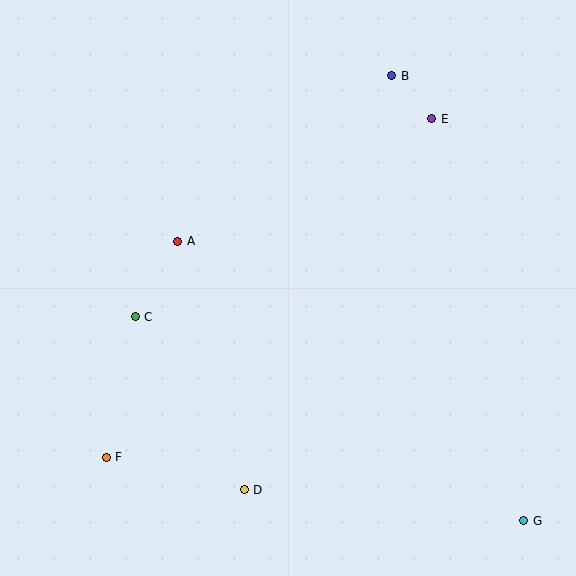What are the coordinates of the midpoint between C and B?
The midpoint between C and B is at (264, 196).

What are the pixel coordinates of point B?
Point B is at (392, 76).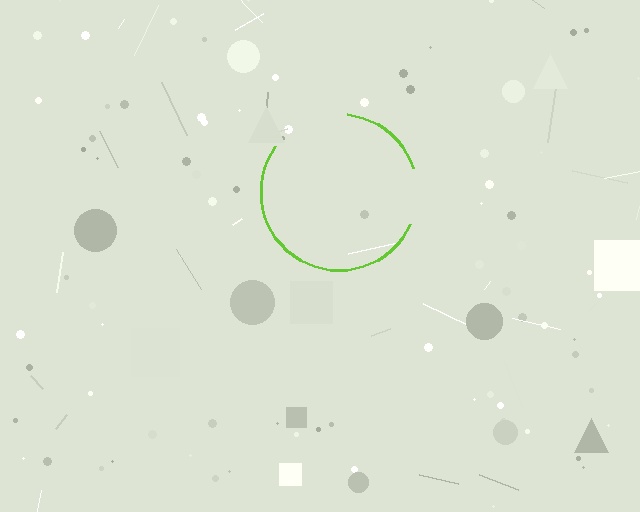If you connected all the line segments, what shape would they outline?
They would outline a circle.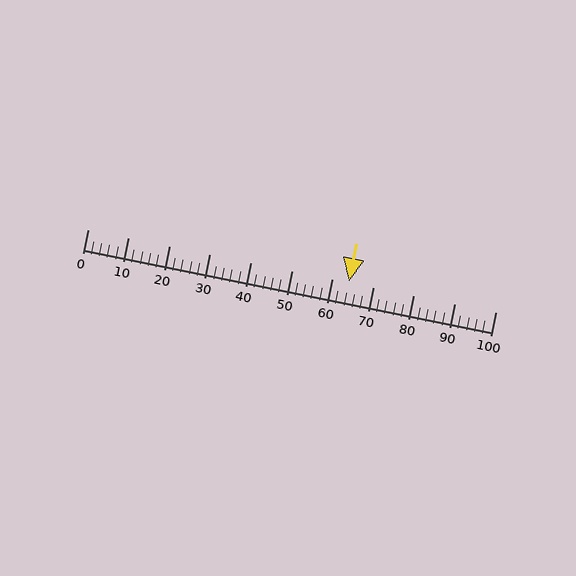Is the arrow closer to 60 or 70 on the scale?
The arrow is closer to 60.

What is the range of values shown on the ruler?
The ruler shows values from 0 to 100.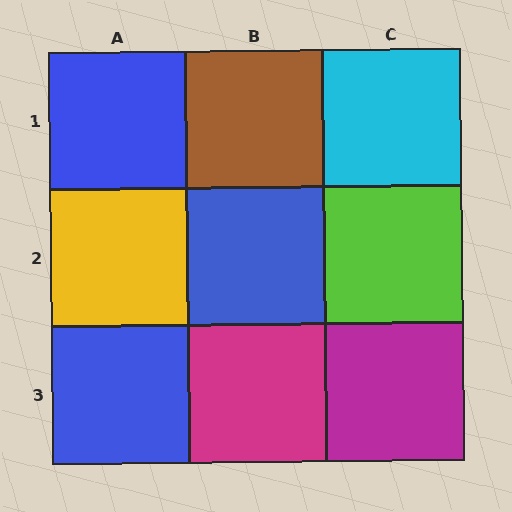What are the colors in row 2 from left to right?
Yellow, blue, lime.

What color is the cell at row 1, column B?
Brown.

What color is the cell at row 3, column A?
Blue.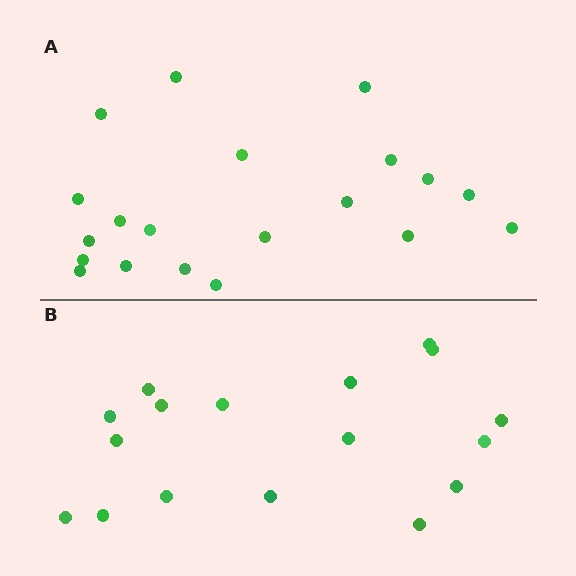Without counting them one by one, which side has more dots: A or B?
Region A (the top region) has more dots.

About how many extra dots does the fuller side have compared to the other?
Region A has just a few more — roughly 2 or 3 more dots than region B.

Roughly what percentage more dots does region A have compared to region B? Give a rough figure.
About 20% more.